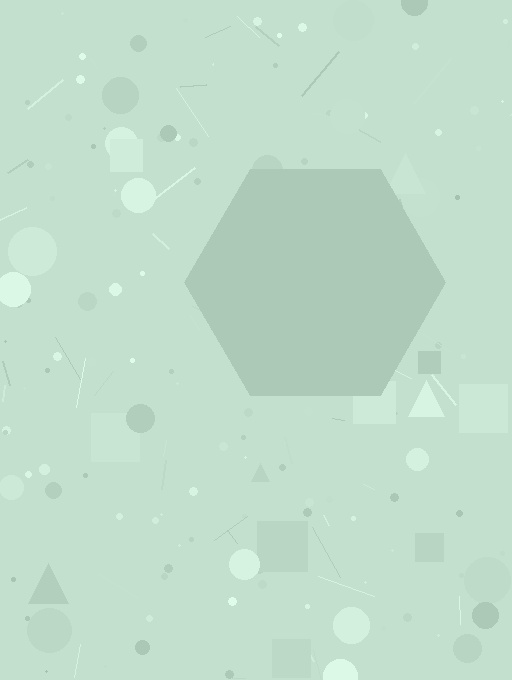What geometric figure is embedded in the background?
A hexagon is embedded in the background.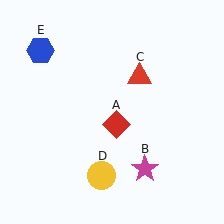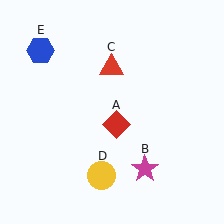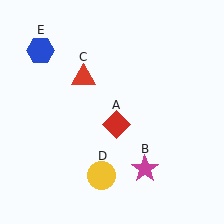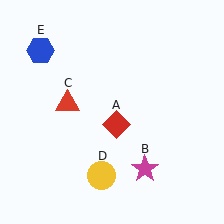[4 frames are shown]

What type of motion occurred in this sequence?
The red triangle (object C) rotated counterclockwise around the center of the scene.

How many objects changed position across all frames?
1 object changed position: red triangle (object C).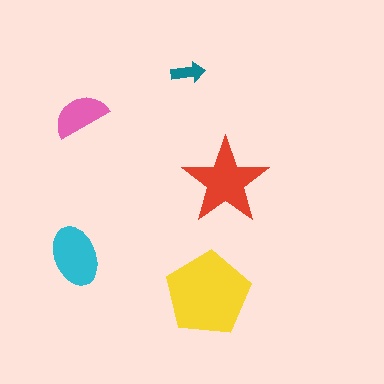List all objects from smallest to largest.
The teal arrow, the pink semicircle, the cyan ellipse, the red star, the yellow pentagon.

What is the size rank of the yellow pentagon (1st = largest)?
1st.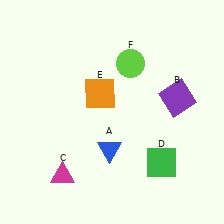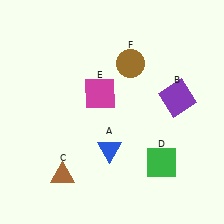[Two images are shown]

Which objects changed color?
C changed from magenta to brown. E changed from orange to magenta. F changed from lime to brown.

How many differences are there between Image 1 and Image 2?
There are 3 differences between the two images.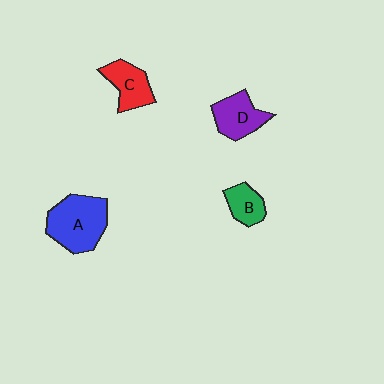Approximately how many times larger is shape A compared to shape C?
Approximately 1.6 times.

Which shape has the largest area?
Shape A (blue).